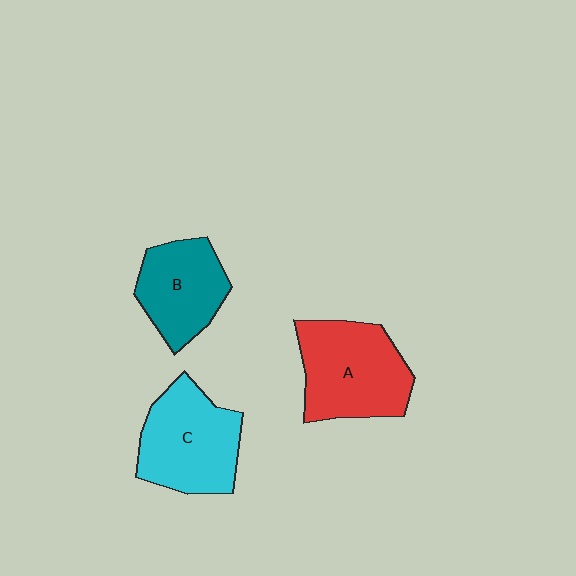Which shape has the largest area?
Shape A (red).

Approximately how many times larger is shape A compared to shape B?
Approximately 1.3 times.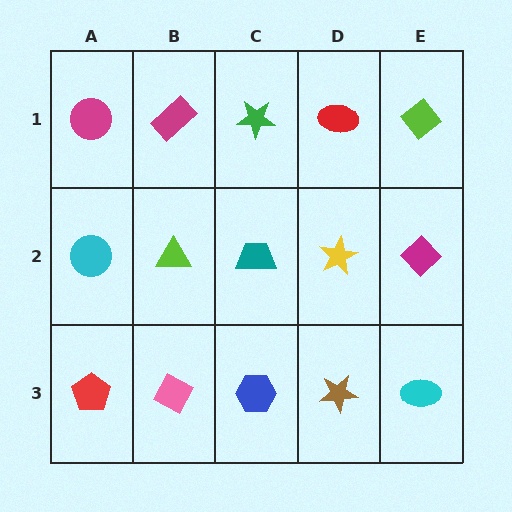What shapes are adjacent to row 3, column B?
A lime triangle (row 2, column B), a red pentagon (row 3, column A), a blue hexagon (row 3, column C).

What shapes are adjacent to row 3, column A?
A cyan circle (row 2, column A), a pink diamond (row 3, column B).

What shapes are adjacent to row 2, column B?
A magenta rectangle (row 1, column B), a pink diamond (row 3, column B), a cyan circle (row 2, column A), a teal trapezoid (row 2, column C).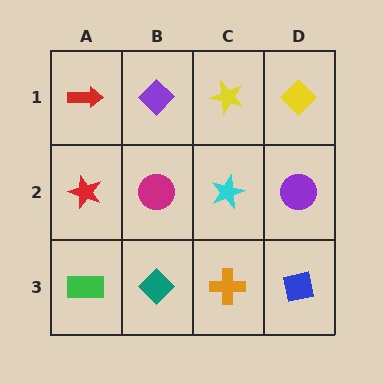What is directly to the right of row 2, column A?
A magenta circle.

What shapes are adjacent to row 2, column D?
A yellow diamond (row 1, column D), a blue square (row 3, column D), a cyan star (row 2, column C).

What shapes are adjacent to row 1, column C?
A cyan star (row 2, column C), a purple diamond (row 1, column B), a yellow diamond (row 1, column D).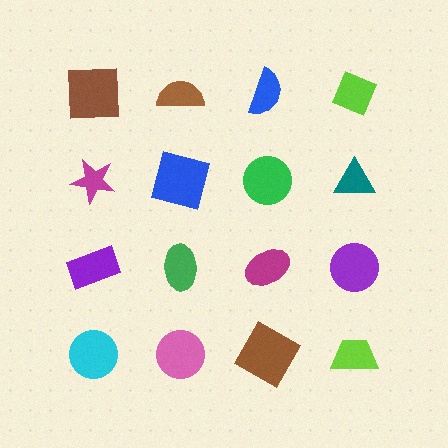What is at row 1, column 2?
A brown semicircle.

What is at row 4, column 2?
A pink circle.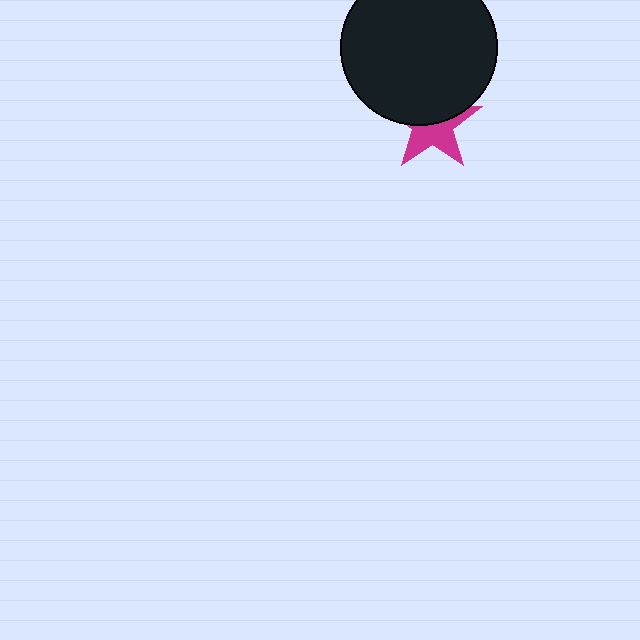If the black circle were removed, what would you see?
You would see the complete magenta star.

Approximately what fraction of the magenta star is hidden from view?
Roughly 51% of the magenta star is hidden behind the black circle.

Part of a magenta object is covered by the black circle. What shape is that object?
It is a star.